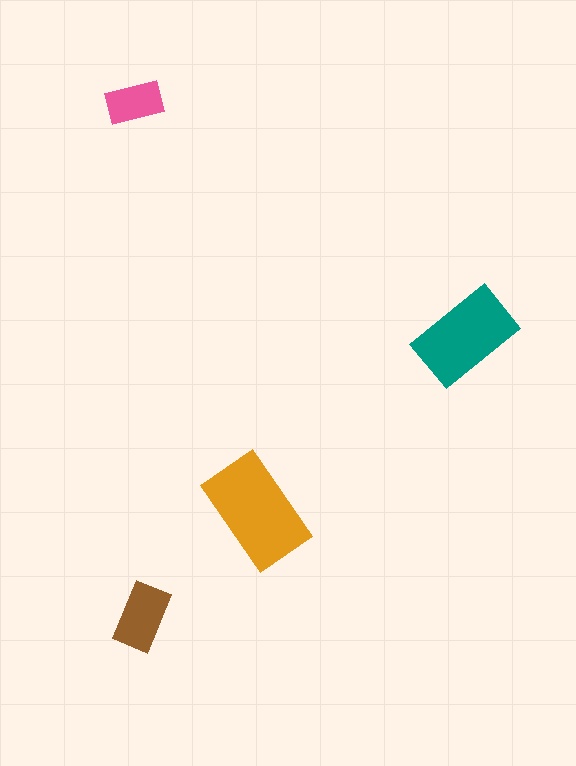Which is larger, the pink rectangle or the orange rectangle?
The orange one.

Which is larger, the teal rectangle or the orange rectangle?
The orange one.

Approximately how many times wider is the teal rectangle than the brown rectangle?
About 1.5 times wider.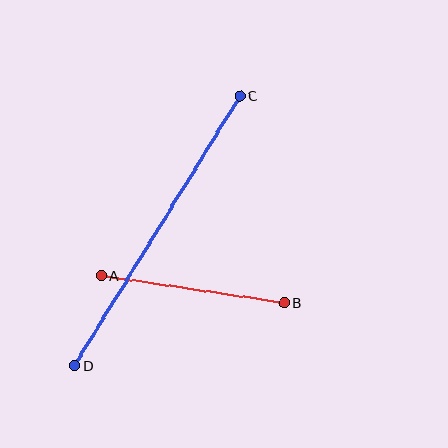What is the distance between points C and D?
The distance is approximately 316 pixels.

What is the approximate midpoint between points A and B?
The midpoint is at approximately (193, 290) pixels.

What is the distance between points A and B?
The distance is approximately 185 pixels.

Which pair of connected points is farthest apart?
Points C and D are farthest apart.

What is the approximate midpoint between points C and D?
The midpoint is at approximately (157, 231) pixels.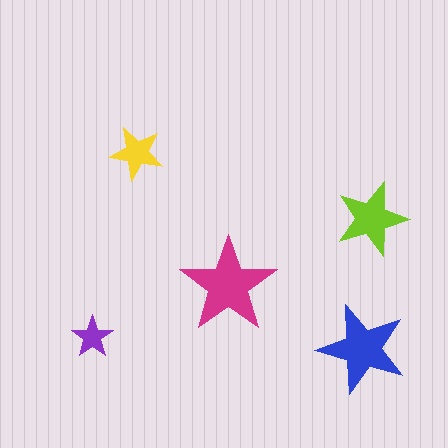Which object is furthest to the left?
The purple star is leftmost.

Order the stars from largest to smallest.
the magenta one, the blue one, the lime one, the yellow one, the purple one.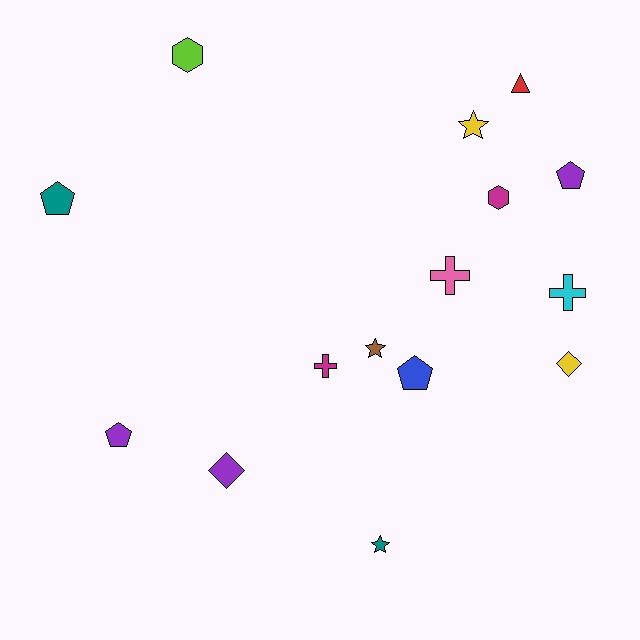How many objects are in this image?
There are 15 objects.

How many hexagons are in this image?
There are 2 hexagons.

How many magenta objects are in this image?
There are 2 magenta objects.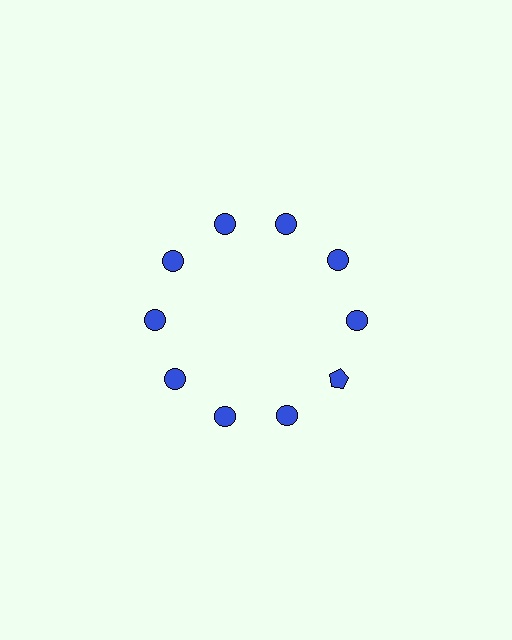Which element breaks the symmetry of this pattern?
The blue pentagon at roughly the 4 o'clock position breaks the symmetry. All other shapes are blue circles.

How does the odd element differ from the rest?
It has a different shape: pentagon instead of circle.